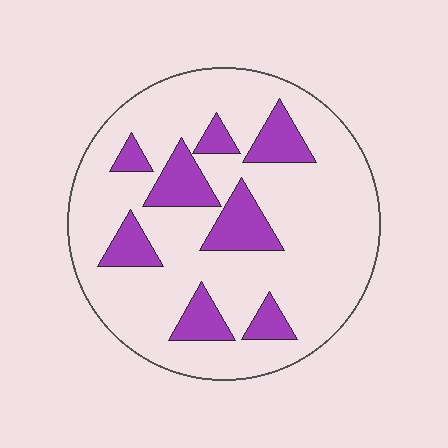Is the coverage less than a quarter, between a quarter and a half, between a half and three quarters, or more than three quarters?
Less than a quarter.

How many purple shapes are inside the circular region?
8.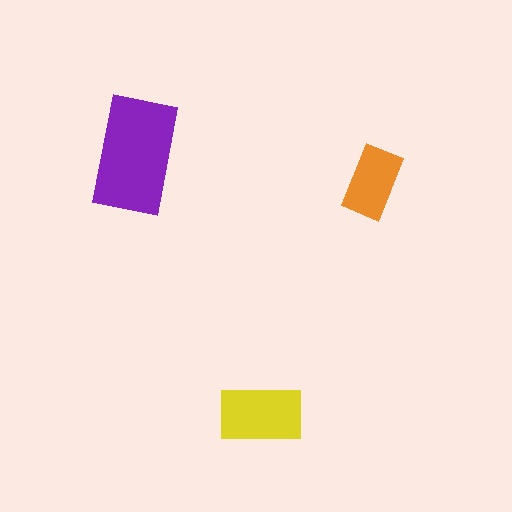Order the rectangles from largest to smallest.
the purple one, the yellow one, the orange one.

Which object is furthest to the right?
The orange rectangle is rightmost.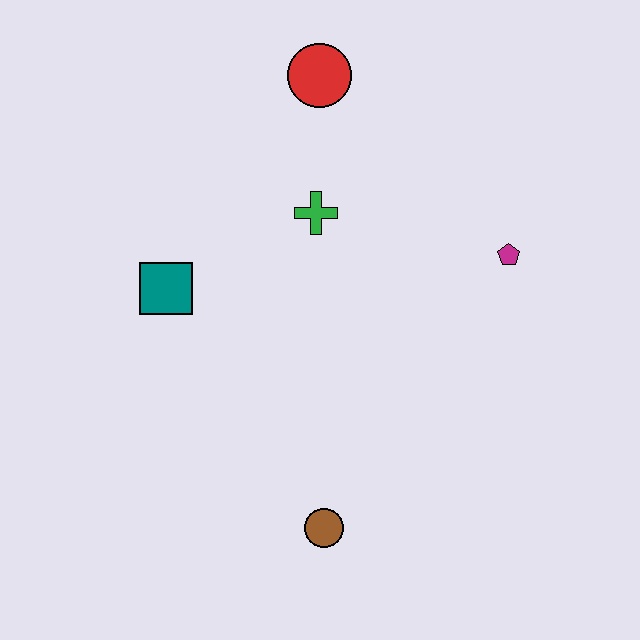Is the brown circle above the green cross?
No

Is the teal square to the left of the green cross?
Yes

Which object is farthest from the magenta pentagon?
The teal square is farthest from the magenta pentagon.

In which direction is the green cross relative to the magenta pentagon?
The green cross is to the left of the magenta pentagon.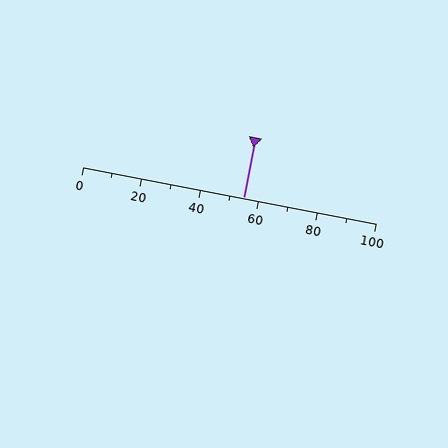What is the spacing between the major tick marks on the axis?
The major ticks are spaced 20 apart.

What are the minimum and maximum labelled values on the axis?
The axis runs from 0 to 100.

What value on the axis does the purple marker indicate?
The marker indicates approximately 55.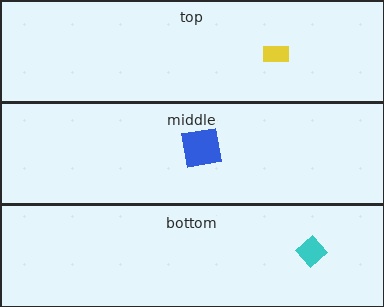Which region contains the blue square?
The middle region.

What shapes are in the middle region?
The blue square.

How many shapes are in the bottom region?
1.